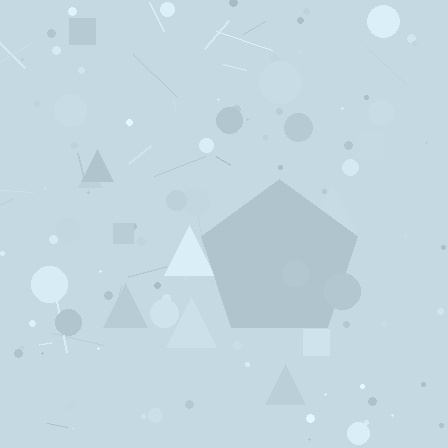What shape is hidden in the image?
A pentagon is hidden in the image.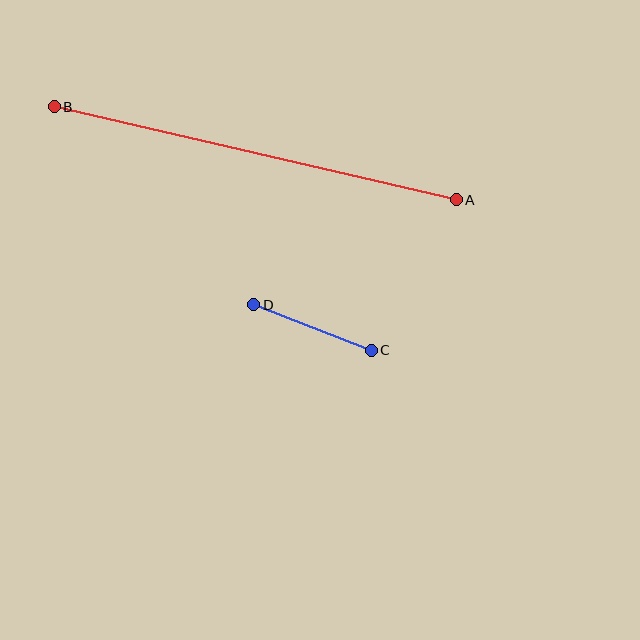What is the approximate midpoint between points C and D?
The midpoint is at approximately (313, 327) pixels.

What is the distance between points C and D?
The distance is approximately 126 pixels.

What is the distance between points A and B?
The distance is approximately 412 pixels.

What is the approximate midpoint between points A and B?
The midpoint is at approximately (255, 153) pixels.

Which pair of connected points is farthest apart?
Points A and B are farthest apart.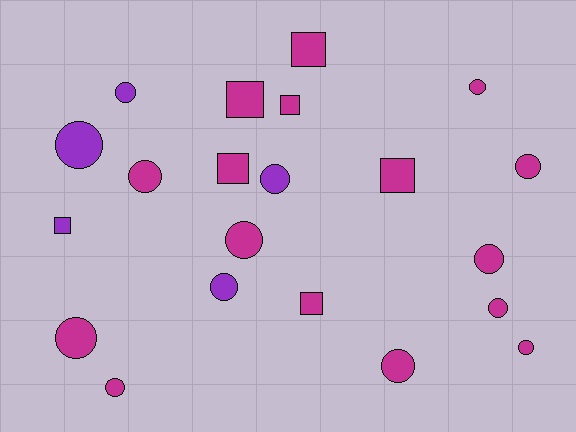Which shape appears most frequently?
Circle, with 14 objects.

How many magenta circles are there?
There are 10 magenta circles.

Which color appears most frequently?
Magenta, with 16 objects.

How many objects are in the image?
There are 21 objects.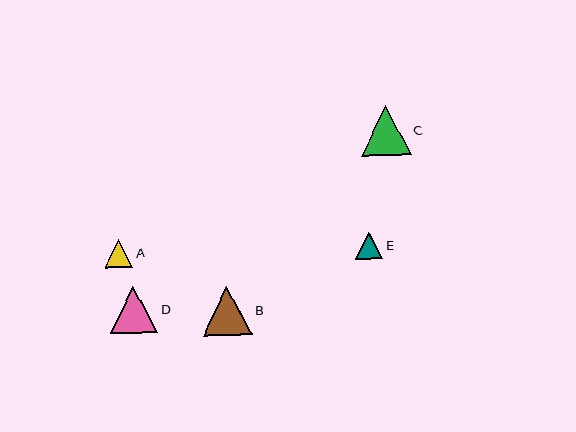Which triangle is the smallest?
Triangle E is the smallest with a size of approximately 27 pixels.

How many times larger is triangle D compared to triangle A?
Triangle D is approximately 1.7 times the size of triangle A.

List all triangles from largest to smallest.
From largest to smallest: C, B, D, A, E.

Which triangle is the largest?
Triangle C is the largest with a size of approximately 50 pixels.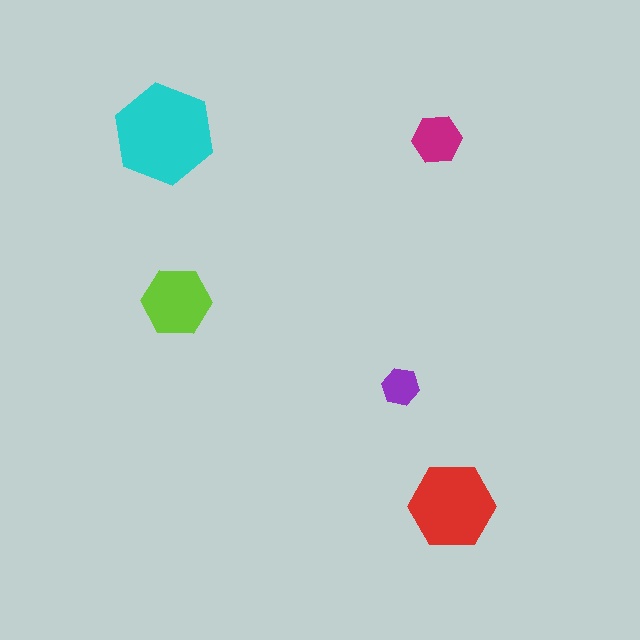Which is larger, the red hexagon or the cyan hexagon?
The cyan one.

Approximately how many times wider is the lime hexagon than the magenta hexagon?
About 1.5 times wider.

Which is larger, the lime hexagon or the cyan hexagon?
The cyan one.